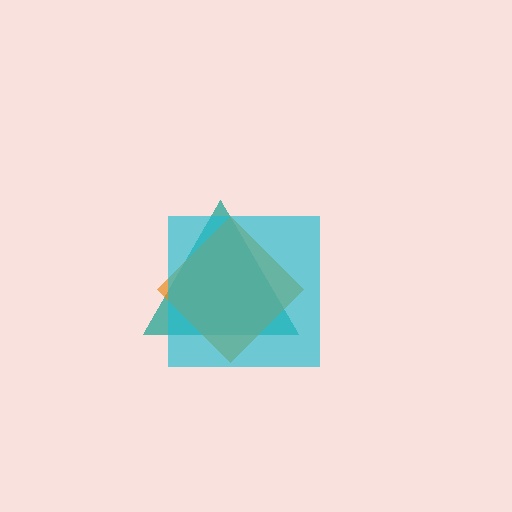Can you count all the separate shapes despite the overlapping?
Yes, there are 3 separate shapes.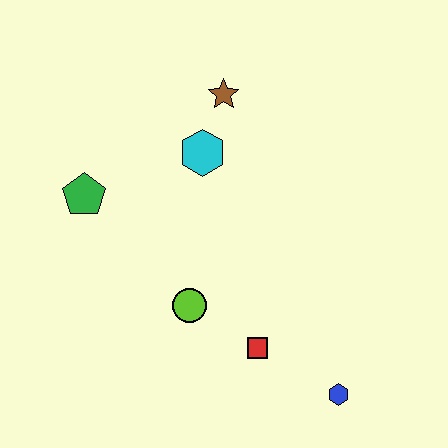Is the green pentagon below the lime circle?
No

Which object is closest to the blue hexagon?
The red square is closest to the blue hexagon.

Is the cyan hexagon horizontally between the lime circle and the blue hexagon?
Yes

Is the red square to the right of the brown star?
Yes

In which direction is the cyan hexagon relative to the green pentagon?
The cyan hexagon is to the right of the green pentagon.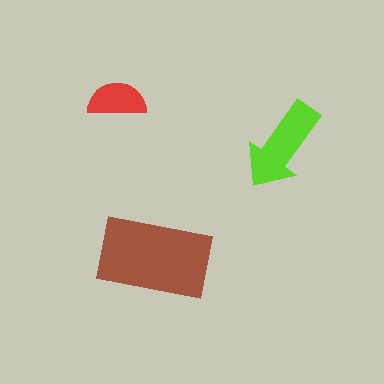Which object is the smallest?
The red semicircle.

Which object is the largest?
The brown rectangle.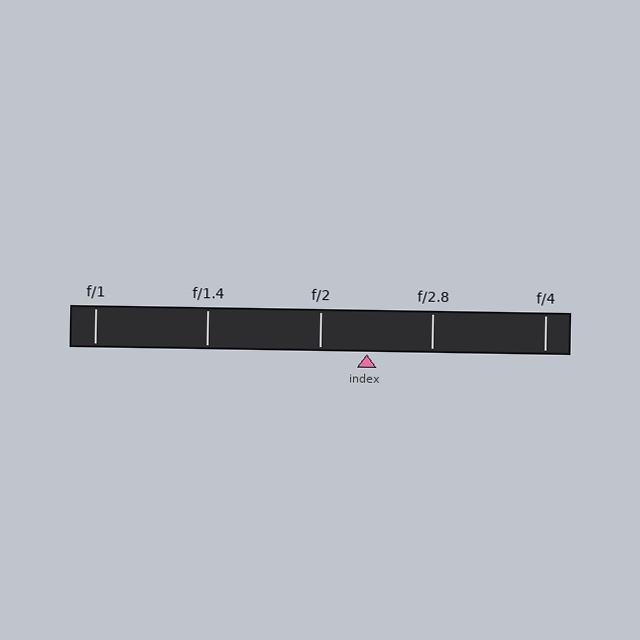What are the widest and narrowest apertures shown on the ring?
The widest aperture shown is f/1 and the narrowest is f/4.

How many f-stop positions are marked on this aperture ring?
There are 5 f-stop positions marked.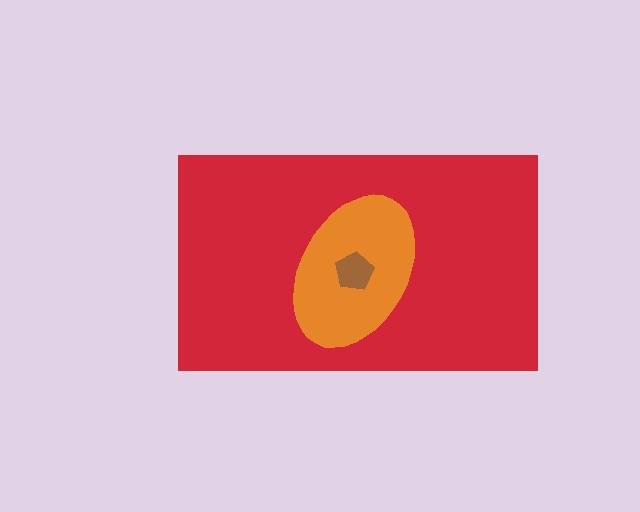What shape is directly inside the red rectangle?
The orange ellipse.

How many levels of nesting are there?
3.